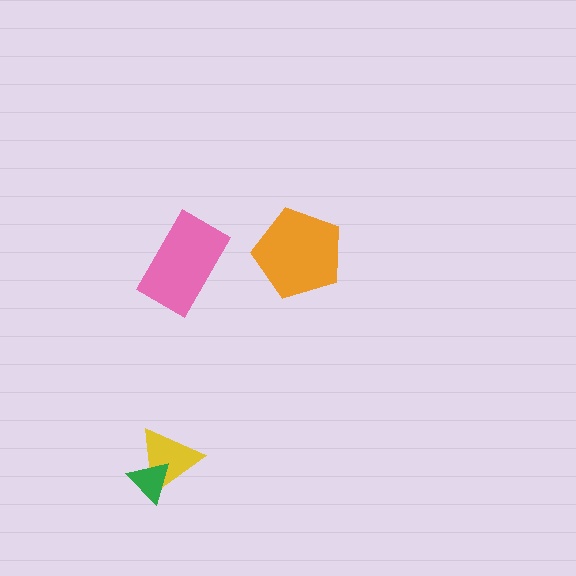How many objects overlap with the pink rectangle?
0 objects overlap with the pink rectangle.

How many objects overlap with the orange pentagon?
0 objects overlap with the orange pentagon.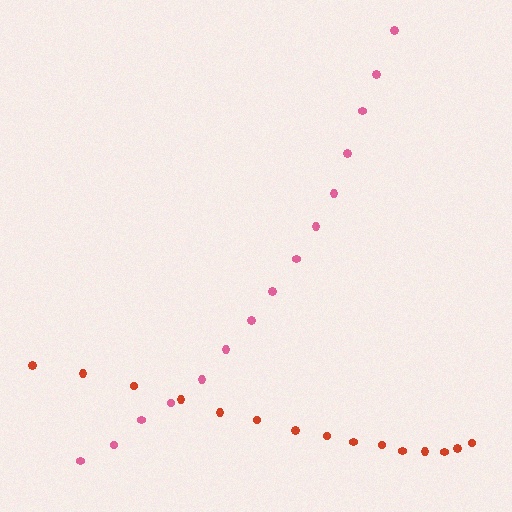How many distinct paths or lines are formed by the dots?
There are 2 distinct paths.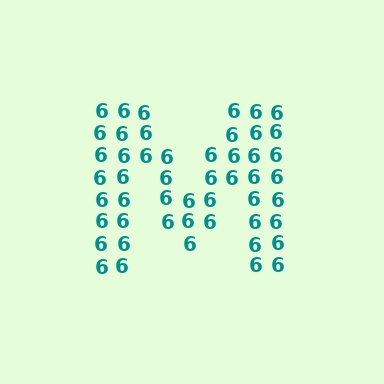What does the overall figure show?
The overall figure shows the letter M.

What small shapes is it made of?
It is made of small digit 6's.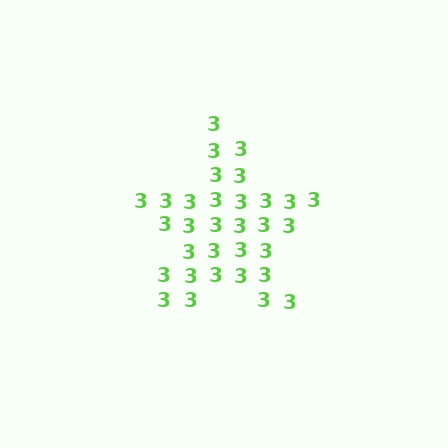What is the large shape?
The large shape is a star.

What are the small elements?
The small elements are digit 3's.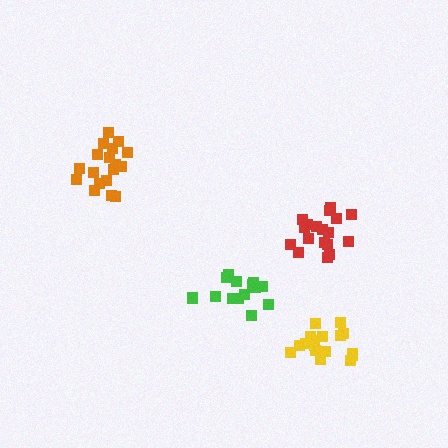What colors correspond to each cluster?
The clusters are colored: yellow, red, orange, green.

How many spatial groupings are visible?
There are 4 spatial groupings.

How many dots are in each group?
Group 1: 17 dots, Group 2: 18 dots, Group 3: 18 dots, Group 4: 14 dots (67 total).